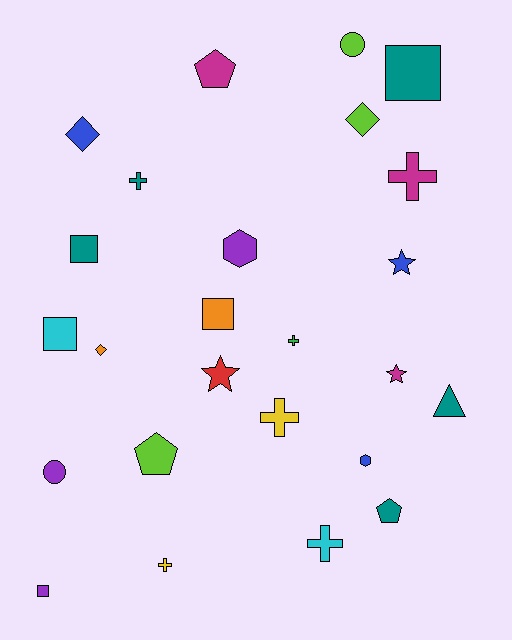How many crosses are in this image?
There are 6 crosses.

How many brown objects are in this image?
There are no brown objects.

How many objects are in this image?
There are 25 objects.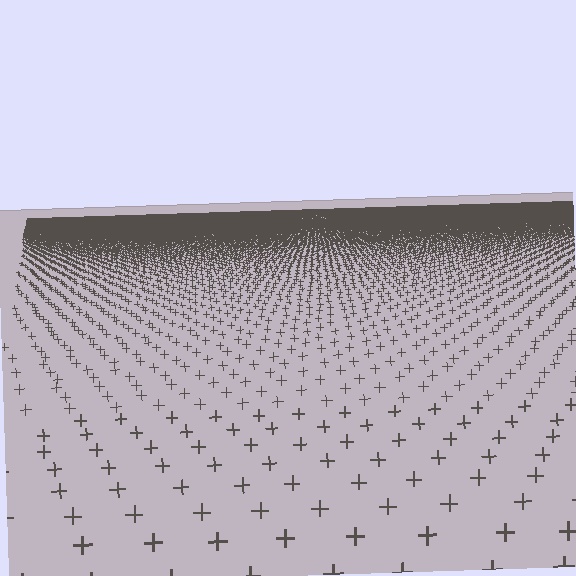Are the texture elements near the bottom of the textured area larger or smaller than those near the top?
Larger. Near the bottom, elements are closer to the viewer and appear at a bigger on-screen size.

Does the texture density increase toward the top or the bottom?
Density increases toward the top.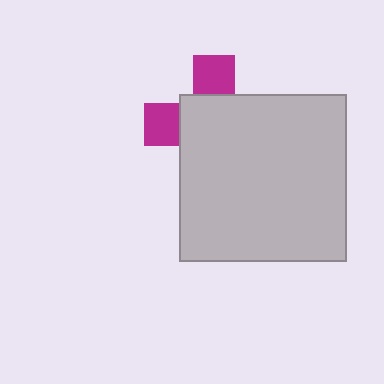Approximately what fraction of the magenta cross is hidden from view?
Roughly 69% of the magenta cross is hidden behind the light gray square.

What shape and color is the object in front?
The object in front is a light gray square.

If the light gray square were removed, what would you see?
You would see the complete magenta cross.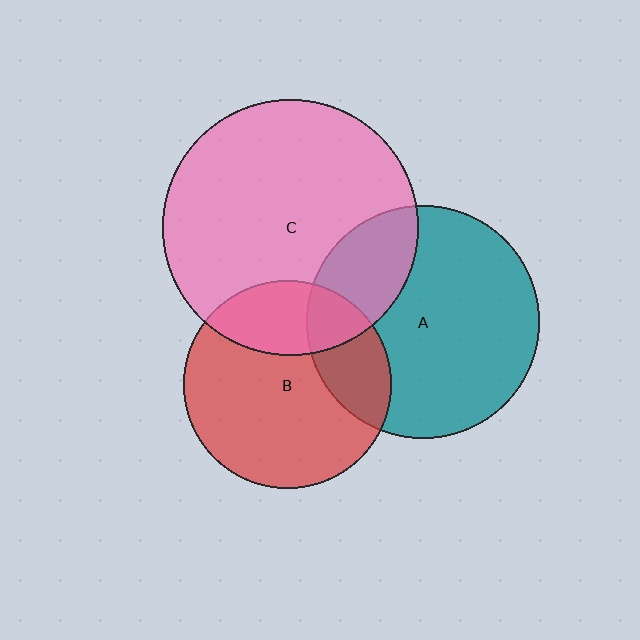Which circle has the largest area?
Circle C (pink).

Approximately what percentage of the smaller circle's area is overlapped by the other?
Approximately 25%.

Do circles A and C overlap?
Yes.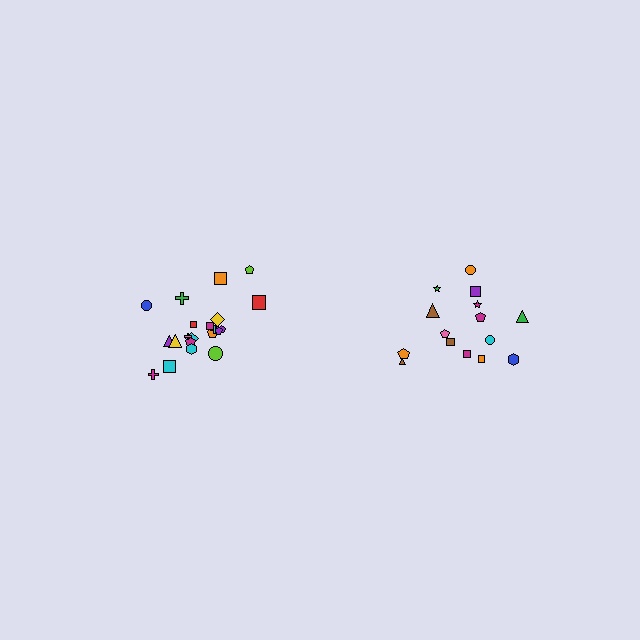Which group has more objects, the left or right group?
The left group.